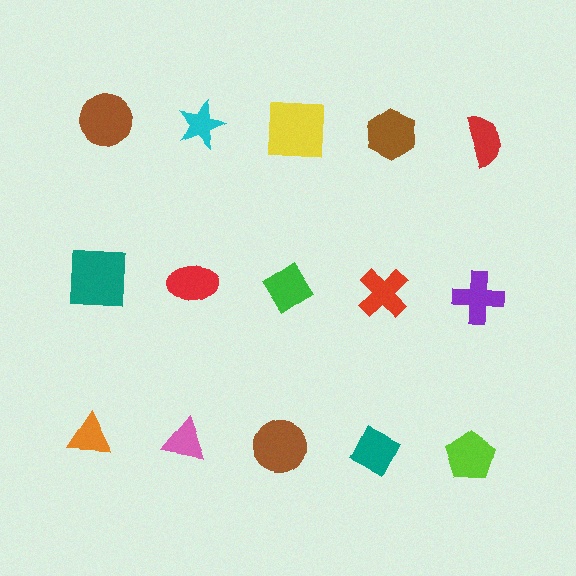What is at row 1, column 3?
A yellow square.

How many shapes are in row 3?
5 shapes.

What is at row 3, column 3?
A brown circle.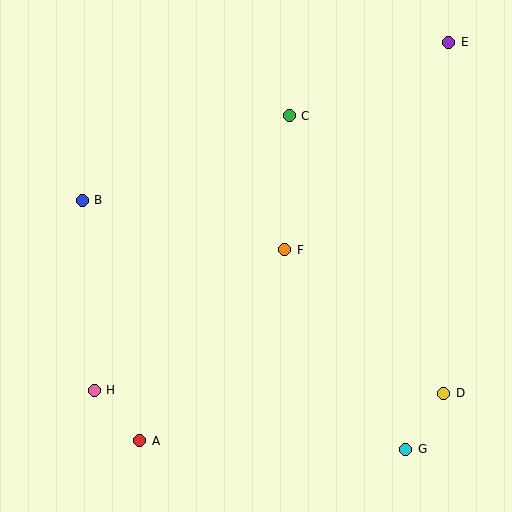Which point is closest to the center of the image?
Point F at (285, 250) is closest to the center.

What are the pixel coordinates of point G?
Point G is at (406, 449).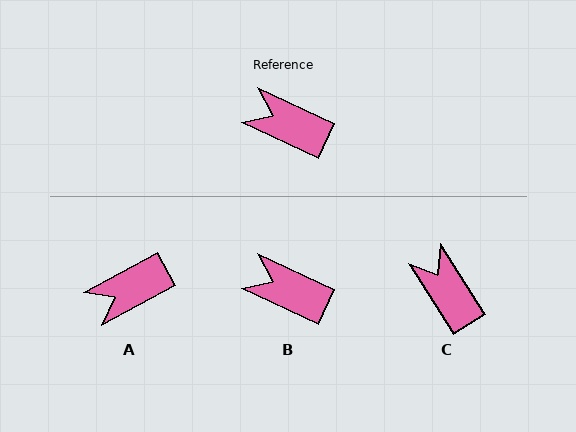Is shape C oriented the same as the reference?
No, it is off by about 33 degrees.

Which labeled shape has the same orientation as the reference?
B.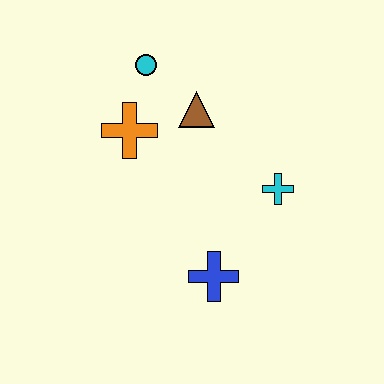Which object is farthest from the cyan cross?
The cyan circle is farthest from the cyan cross.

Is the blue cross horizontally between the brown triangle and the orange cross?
No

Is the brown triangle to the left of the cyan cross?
Yes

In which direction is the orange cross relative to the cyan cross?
The orange cross is to the left of the cyan cross.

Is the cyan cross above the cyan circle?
No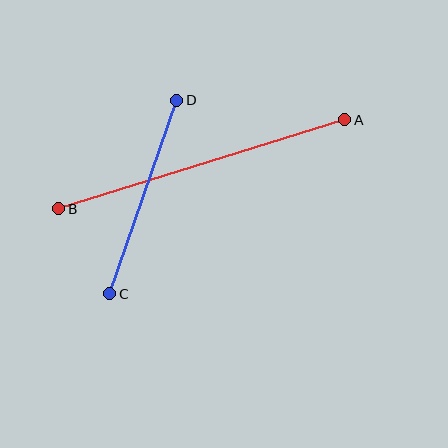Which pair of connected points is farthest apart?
Points A and B are farthest apart.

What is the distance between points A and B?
The distance is approximately 300 pixels.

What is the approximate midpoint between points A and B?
The midpoint is at approximately (202, 164) pixels.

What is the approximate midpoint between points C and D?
The midpoint is at approximately (143, 197) pixels.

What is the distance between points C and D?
The distance is approximately 205 pixels.